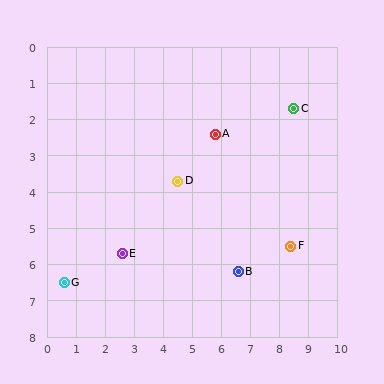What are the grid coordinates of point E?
Point E is at approximately (2.6, 5.7).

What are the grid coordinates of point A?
Point A is at approximately (5.8, 2.4).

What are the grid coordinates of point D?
Point D is at approximately (4.5, 3.7).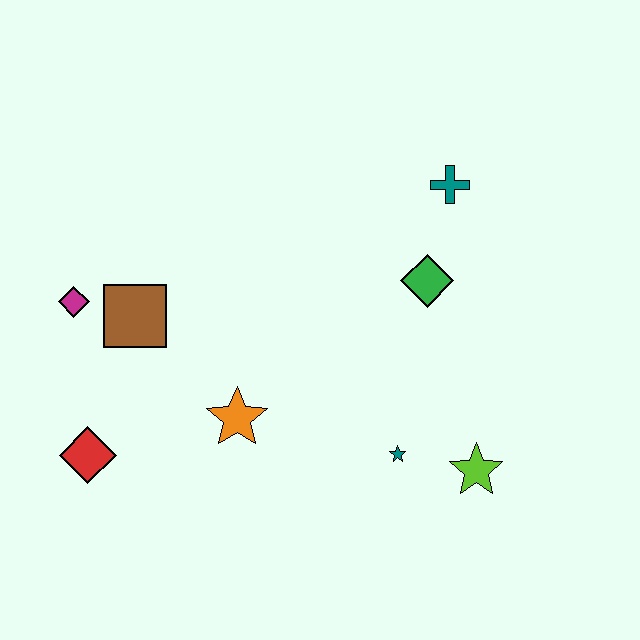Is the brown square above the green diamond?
No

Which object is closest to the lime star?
The teal star is closest to the lime star.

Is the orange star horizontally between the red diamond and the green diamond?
Yes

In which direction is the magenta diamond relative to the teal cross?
The magenta diamond is to the left of the teal cross.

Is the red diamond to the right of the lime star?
No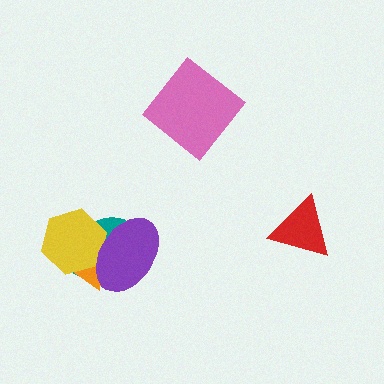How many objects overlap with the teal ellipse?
3 objects overlap with the teal ellipse.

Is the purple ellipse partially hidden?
No, no other shape covers it.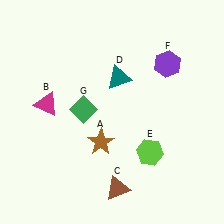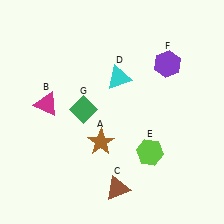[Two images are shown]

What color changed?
The triangle (D) changed from teal in Image 1 to cyan in Image 2.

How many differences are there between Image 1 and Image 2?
There is 1 difference between the two images.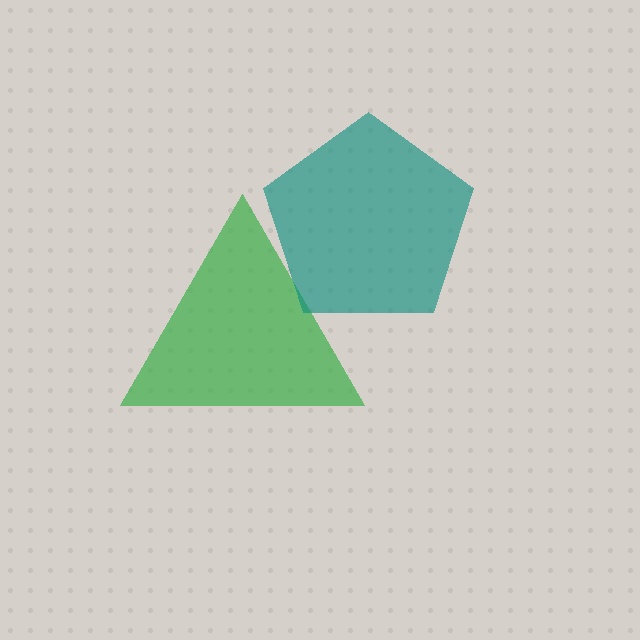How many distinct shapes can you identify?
There are 2 distinct shapes: a green triangle, a teal pentagon.